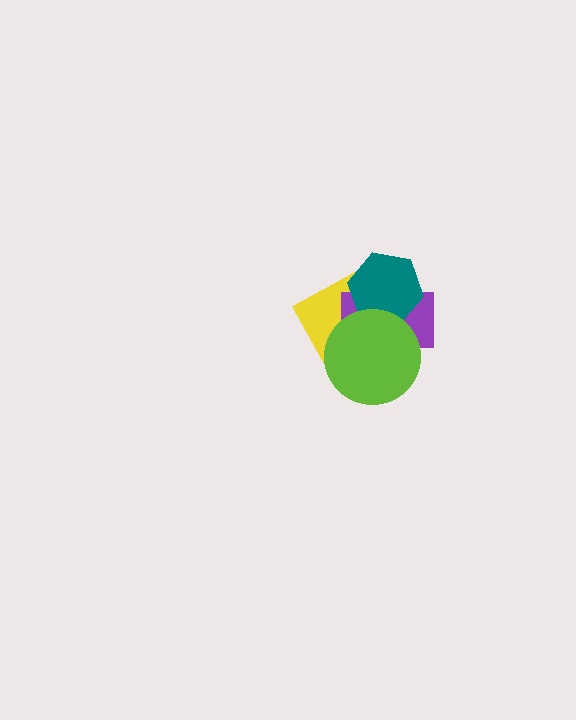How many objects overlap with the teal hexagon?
3 objects overlap with the teal hexagon.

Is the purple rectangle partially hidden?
Yes, it is partially covered by another shape.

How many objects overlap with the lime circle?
3 objects overlap with the lime circle.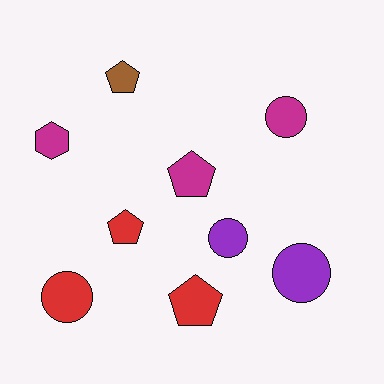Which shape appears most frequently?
Circle, with 4 objects.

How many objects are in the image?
There are 9 objects.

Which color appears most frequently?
Magenta, with 3 objects.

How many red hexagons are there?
There are no red hexagons.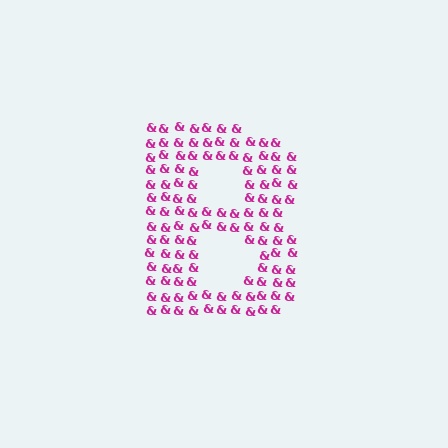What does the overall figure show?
The overall figure shows the letter B.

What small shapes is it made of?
It is made of small ampersands.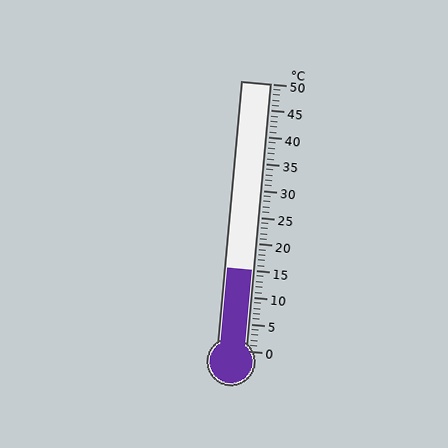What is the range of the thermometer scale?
The thermometer scale ranges from 0°C to 50°C.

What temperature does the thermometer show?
The thermometer shows approximately 15°C.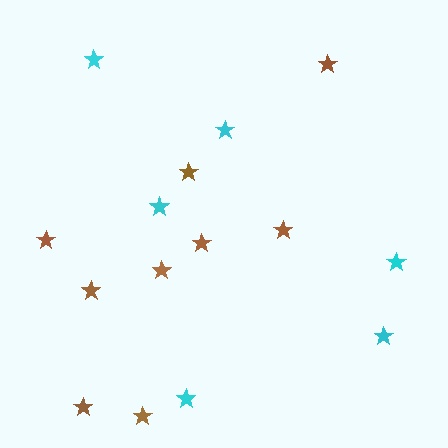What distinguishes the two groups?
There are 2 groups: one group of cyan stars (6) and one group of brown stars (9).